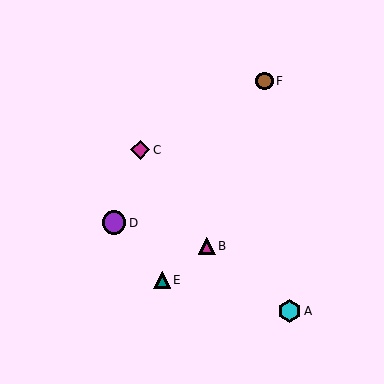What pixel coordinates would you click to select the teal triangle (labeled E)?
Click at (162, 280) to select the teal triangle E.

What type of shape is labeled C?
Shape C is a magenta diamond.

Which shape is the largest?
The purple circle (labeled D) is the largest.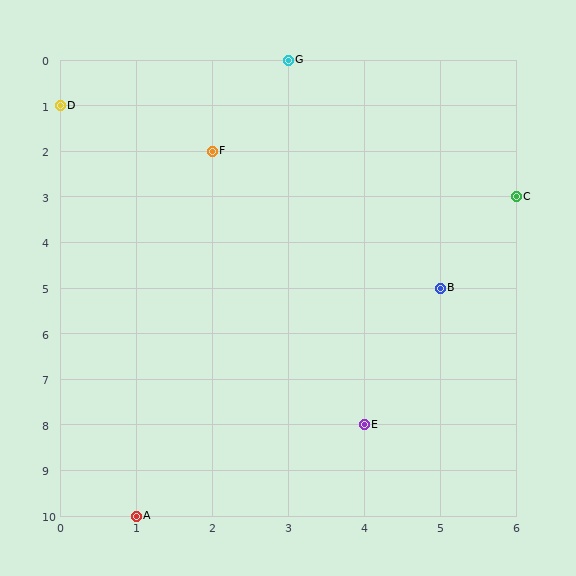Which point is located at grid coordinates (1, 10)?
Point A is at (1, 10).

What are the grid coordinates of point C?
Point C is at grid coordinates (6, 3).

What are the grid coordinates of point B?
Point B is at grid coordinates (5, 5).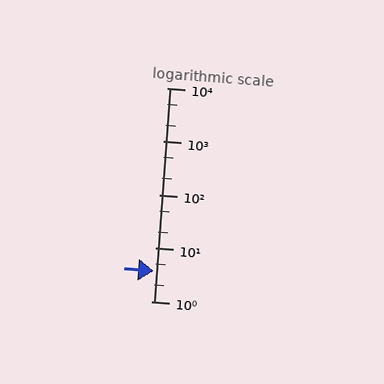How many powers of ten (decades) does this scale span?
The scale spans 4 decades, from 1 to 10000.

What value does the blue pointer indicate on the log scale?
The pointer indicates approximately 3.7.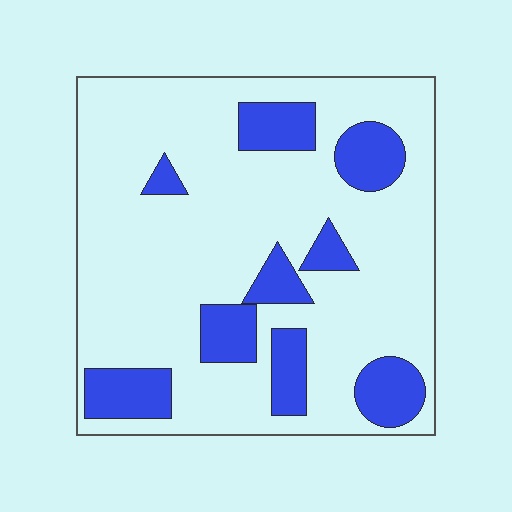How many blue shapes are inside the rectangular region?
9.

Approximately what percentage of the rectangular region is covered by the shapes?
Approximately 20%.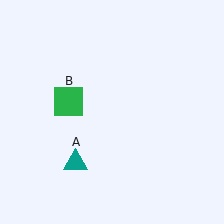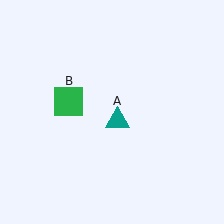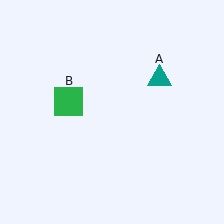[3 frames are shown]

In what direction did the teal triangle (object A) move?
The teal triangle (object A) moved up and to the right.